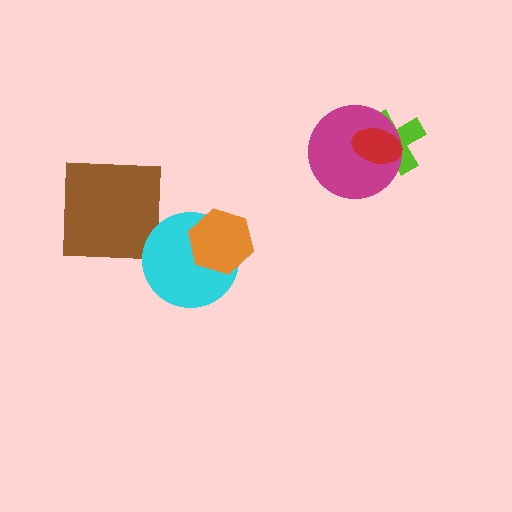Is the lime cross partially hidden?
Yes, it is partially covered by another shape.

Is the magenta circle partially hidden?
Yes, it is partially covered by another shape.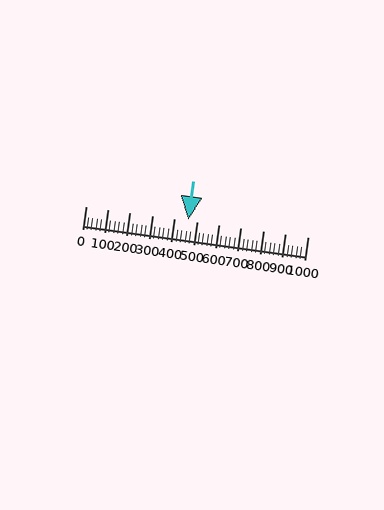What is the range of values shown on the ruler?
The ruler shows values from 0 to 1000.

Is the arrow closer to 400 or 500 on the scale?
The arrow is closer to 500.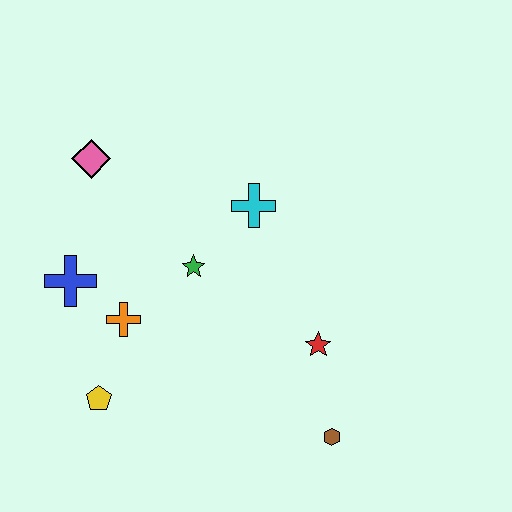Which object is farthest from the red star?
The pink diamond is farthest from the red star.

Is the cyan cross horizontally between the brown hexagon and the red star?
No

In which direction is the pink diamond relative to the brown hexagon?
The pink diamond is above the brown hexagon.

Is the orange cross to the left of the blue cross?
No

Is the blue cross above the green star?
No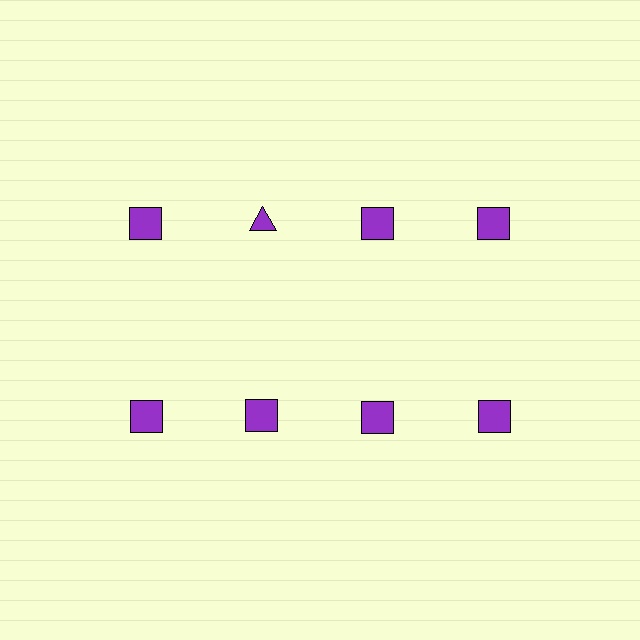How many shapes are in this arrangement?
There are 8 shapes arranged in a grid pattern.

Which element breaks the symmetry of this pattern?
The purple triangle in the top row, second from left column breaks the symmetry. All other shapes are purple squares.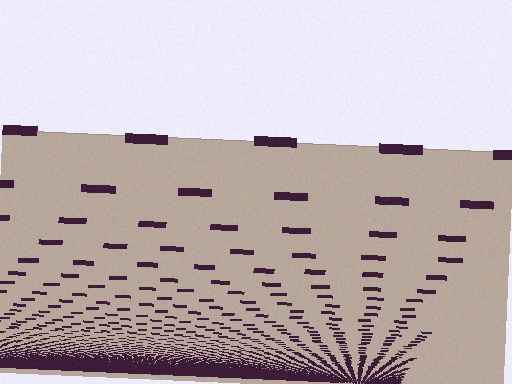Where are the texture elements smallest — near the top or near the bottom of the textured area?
Near the bottom.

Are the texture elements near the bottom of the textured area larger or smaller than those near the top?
Smaller. The gradient is inverted — elements near the bottom are smaller and denser.